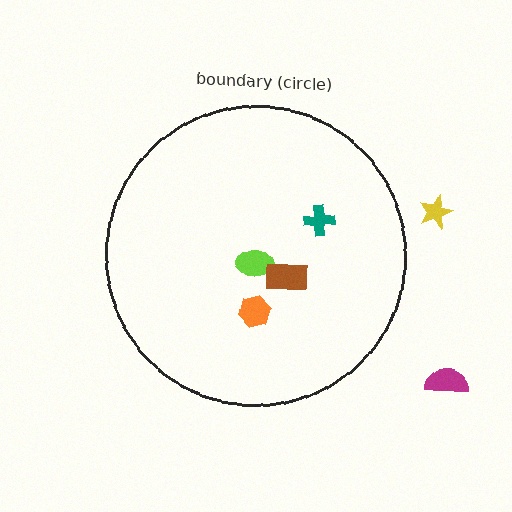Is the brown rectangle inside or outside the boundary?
Inside.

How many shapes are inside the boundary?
4 inside, 2 outside.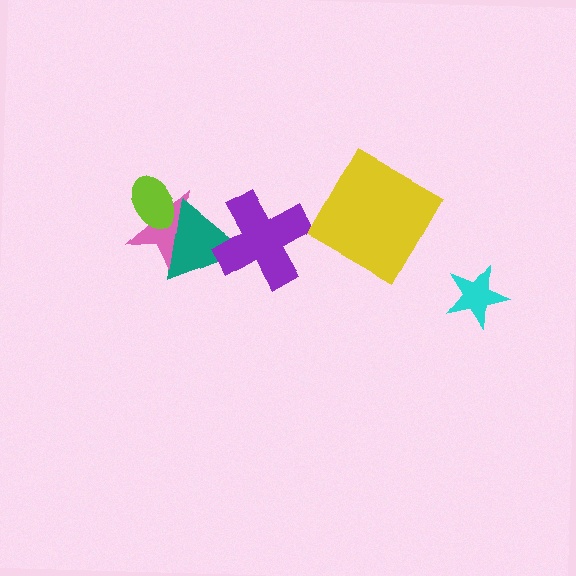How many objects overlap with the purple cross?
1 object overlaps with the purple cross.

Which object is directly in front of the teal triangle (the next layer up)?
The purple cross is directly in front of the teal triangle.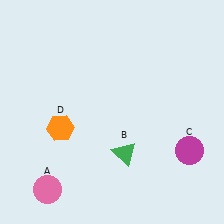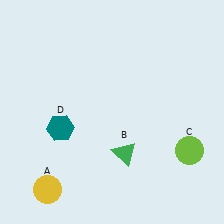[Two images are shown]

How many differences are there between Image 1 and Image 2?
There are 3 differences between the two images.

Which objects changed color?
A changed from pink to yellow. C changed from magenta to lime. D changed from orange to teal.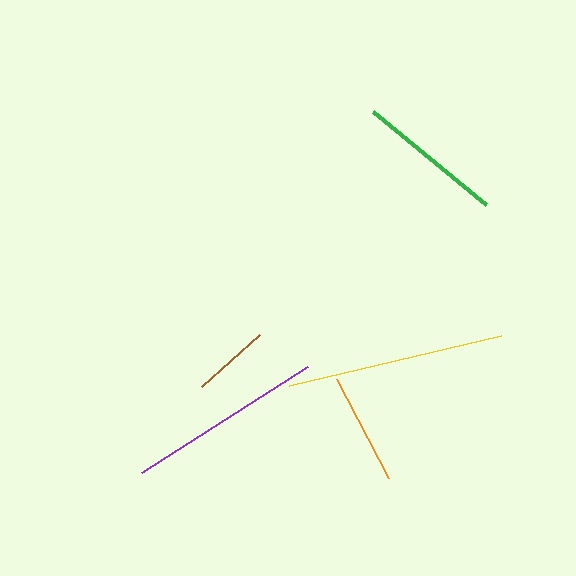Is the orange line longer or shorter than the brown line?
The orange line is longer than the brown line.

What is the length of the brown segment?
The brown segment is approximately 78 pixels long.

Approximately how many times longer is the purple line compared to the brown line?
The purple line is approximately 2.5 times the length of the brown line.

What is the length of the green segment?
The green segment is approximately 146 pixels long.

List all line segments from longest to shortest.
From longest to shortest: yellow, purple, green, orange, brown.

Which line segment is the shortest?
The brown line is the shortest at approximately 78 pixels.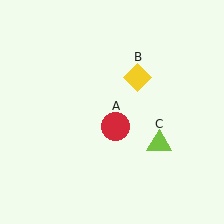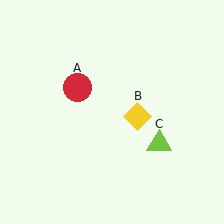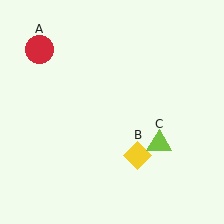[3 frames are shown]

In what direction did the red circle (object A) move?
The red circle (object A) moved up and to the left.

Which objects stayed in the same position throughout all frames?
Lime triangle (object C) remained stationary.